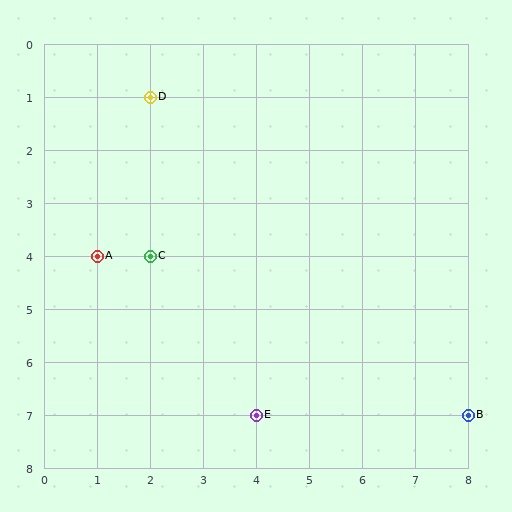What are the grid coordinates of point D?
Point D is at grid coordinates (2, 1).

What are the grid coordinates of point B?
Point B is at grid coordinates (8, 7).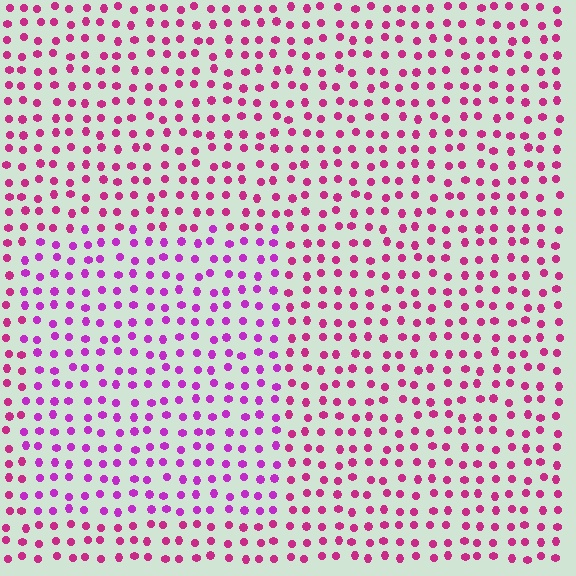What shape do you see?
I see a rectangle.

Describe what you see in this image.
The image is filled with small magenta elements in a uniform arrangement. A rectangle-shaped region is visible where the elements are tinted to a slightly different hue, forming a subtle color boundary.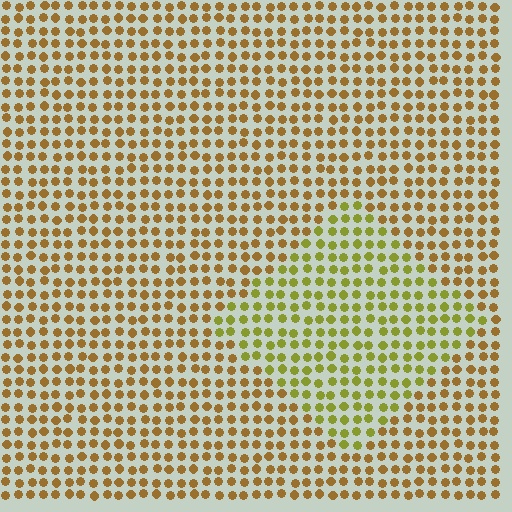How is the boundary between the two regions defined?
The boundary is defined purely by a slight shift in hue (about 34 degrees). Spacing, size, and orientation are identical on both sides.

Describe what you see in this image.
The image is filled with small brown elements in a uniform arrangement. A diamond-shaped region is visible where the elements are tinted to a slightly different hue, forming a subtle color boundary.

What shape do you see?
I see a diamond.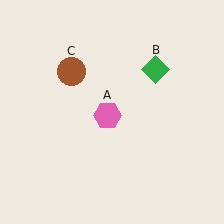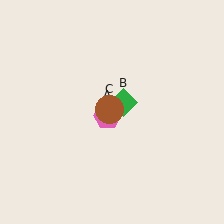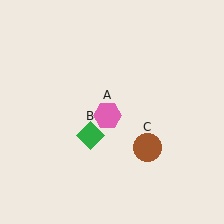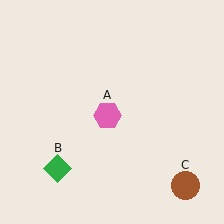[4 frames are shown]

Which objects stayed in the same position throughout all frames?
Pink hexagon (object A) remained stationary.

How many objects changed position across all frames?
2 objects changed position: green diamond (object B), brown circle (object C).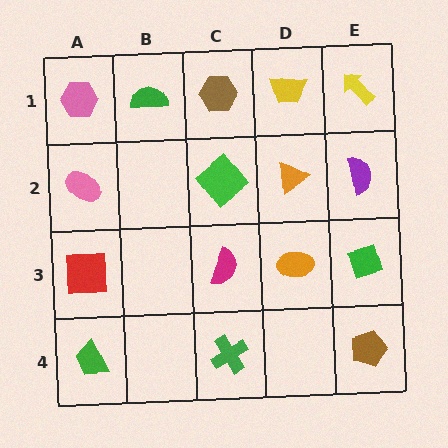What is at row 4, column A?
A green trapezoid.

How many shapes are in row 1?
5 shapes.